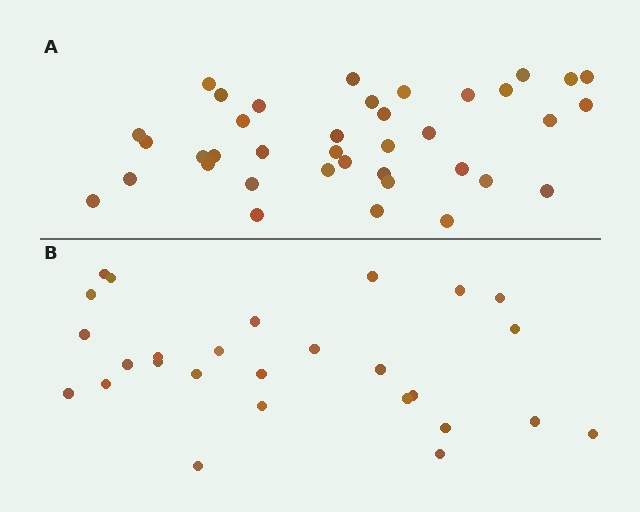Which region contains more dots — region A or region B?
Region A (the top region) has more dots.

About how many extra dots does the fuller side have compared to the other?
Region A has roughly 12 or so more dots than region B.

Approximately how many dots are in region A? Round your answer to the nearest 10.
About 40 dots. (The exact count is 38, which rounds to 40.)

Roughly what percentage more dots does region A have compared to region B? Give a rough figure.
About 40% more.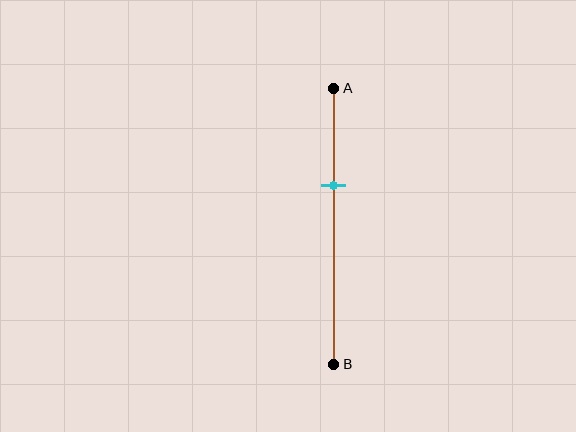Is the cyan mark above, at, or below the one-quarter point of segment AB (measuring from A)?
The cyan mark is below the one-quarter point of segment AB.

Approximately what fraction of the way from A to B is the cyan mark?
The cyan mark is approximately 35% of the way from A to B.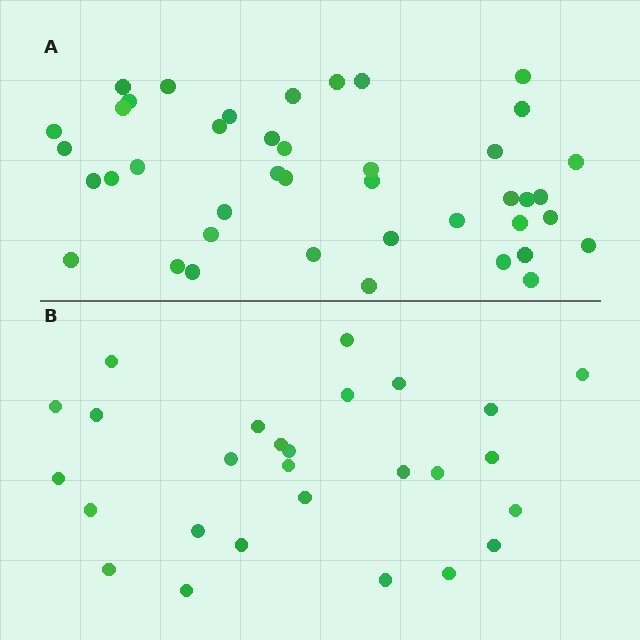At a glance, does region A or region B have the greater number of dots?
Region A (the top region) has more dots.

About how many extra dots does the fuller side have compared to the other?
Region A has approximately 15 more dots than region B.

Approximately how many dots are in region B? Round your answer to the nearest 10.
About 30 dots. (The exact count is 27, which rounds to 30.)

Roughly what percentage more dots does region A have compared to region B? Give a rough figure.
About 55% more.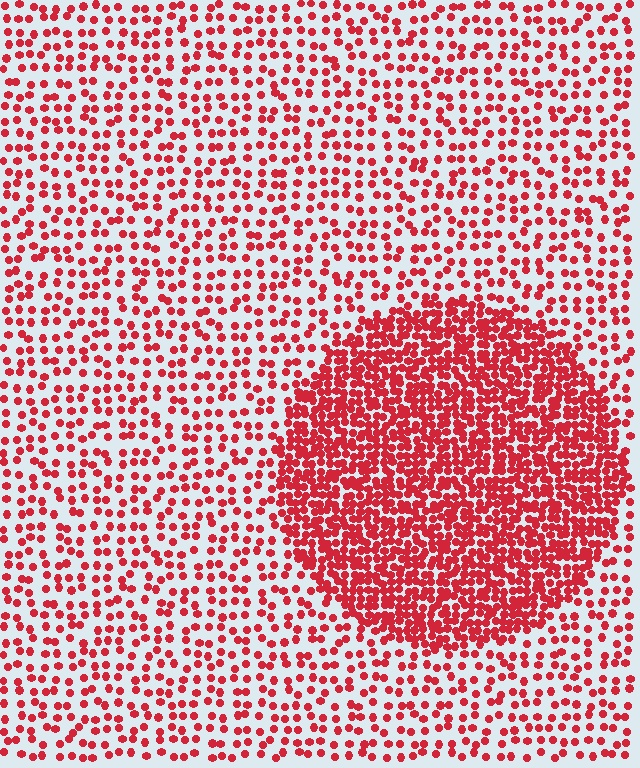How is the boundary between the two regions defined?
The boundary is defined by a change in element density (approximately 2.6x ratio). All elements are the same color, size, and shape.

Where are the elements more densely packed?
The elements are more densely packed inside the circle boundary.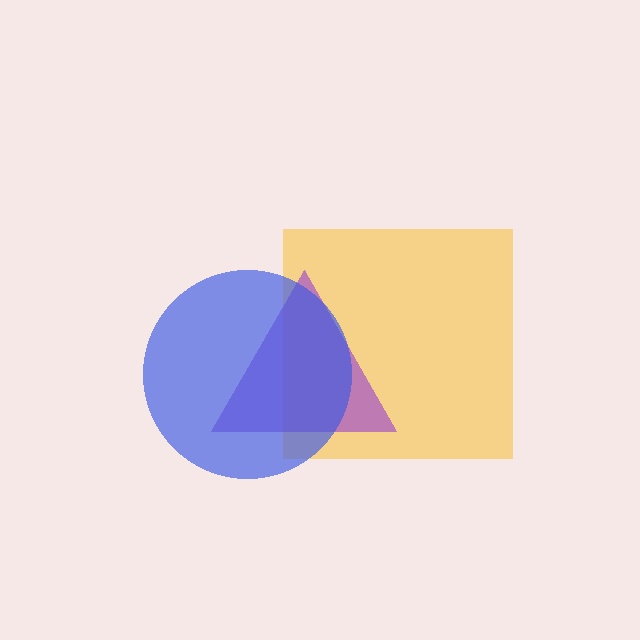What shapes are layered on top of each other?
The layered shapes are: a yellow square, a purple triangle, a blue circle.